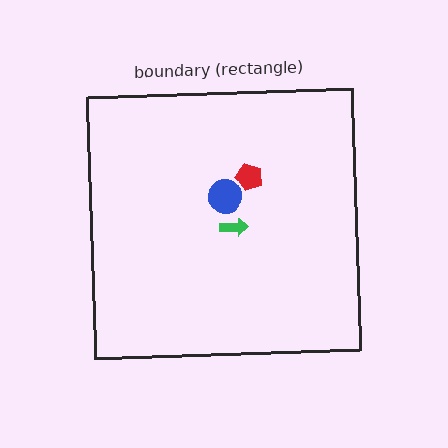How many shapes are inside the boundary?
3 inside, 0 outside.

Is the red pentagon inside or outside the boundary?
Inside.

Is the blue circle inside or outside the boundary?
Inside.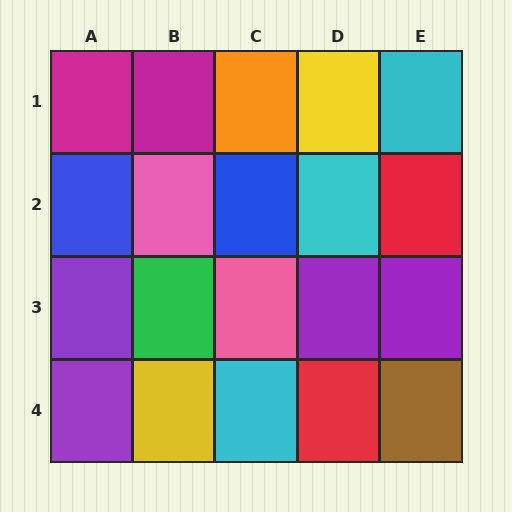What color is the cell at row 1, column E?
Cyan.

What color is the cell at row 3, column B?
Green.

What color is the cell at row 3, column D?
Purple.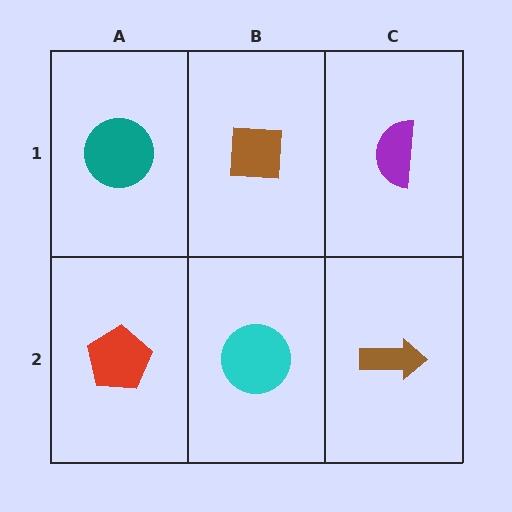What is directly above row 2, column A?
A teal circle.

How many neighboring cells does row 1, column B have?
3.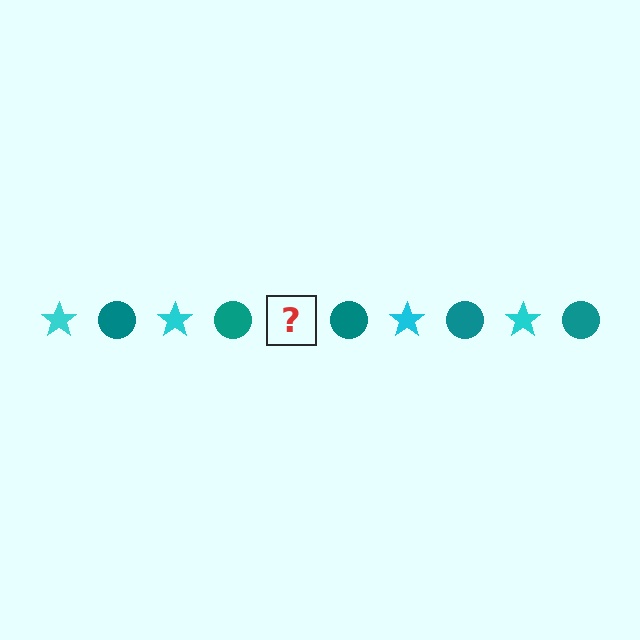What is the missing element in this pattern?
The missing element is a cyan star.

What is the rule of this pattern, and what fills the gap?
The rule is that the pattern alternates between cyan star and teal circle. The gap should be filled with a cyan star.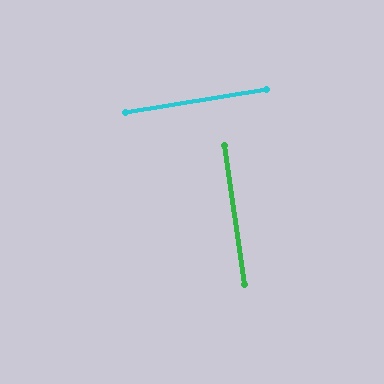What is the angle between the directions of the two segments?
Approximately 89 degrees.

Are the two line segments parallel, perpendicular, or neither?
Perpendicular — they meet at approximately 89°.